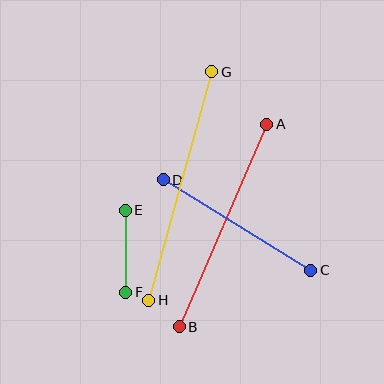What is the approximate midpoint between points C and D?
The midpoint is at approximately (237, 225) pixels.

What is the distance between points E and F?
The distance is approximately 82 pixels.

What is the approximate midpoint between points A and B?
The midpoint is at approximately (223, 226) pixels.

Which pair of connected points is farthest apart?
Points G and H are farthest apart.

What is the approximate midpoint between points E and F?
The midpoint is at approximately (125, 251) pixels.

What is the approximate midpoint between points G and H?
The midpoint is at approximately (180, 186) pixels.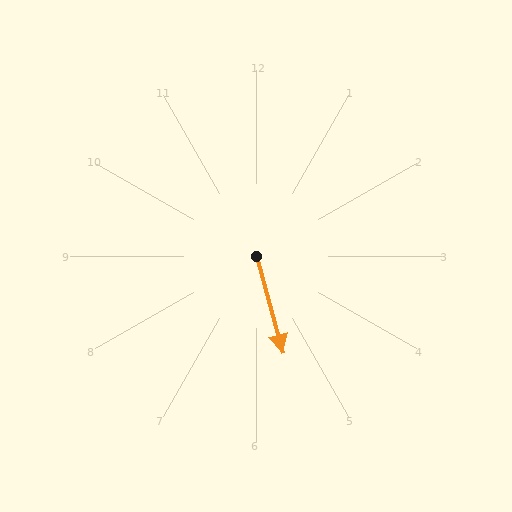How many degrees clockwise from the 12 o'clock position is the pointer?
Approximately 165 degrees.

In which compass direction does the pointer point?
South.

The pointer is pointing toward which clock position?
Roughly 5 o'clock.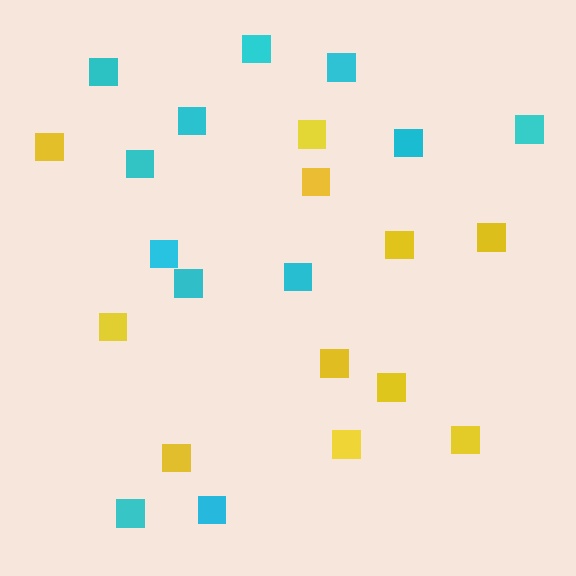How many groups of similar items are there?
There are 2 groups: one group of cyan squares (12) and one group of yellow squares (11).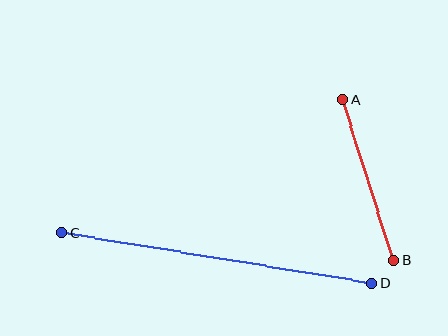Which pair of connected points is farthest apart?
Points C and D are farthest apart.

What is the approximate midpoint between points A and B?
The midpoint is at approximately (368, 180) pixels.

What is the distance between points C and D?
The distance is approximately 313 pixels.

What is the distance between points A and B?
The distance is approximately 168 pixels.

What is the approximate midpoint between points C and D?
The midpoint is at approximately (217, 258) pixels.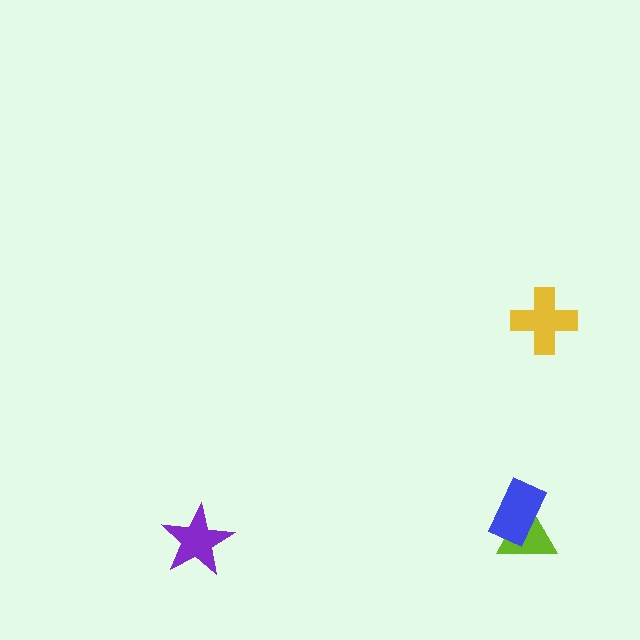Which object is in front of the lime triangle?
The blue rectangle is in front of the lime triangle.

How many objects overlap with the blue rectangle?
1 object overlaps with the blue rectangle.